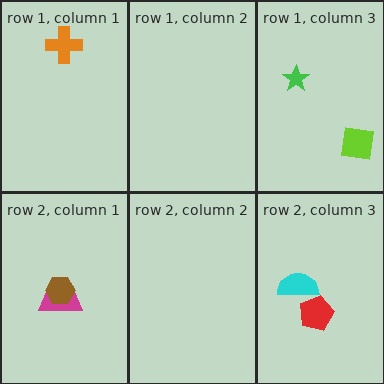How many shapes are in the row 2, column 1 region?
2.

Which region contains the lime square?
The row 1, column 3 region.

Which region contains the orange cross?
The row 1, column 1 region.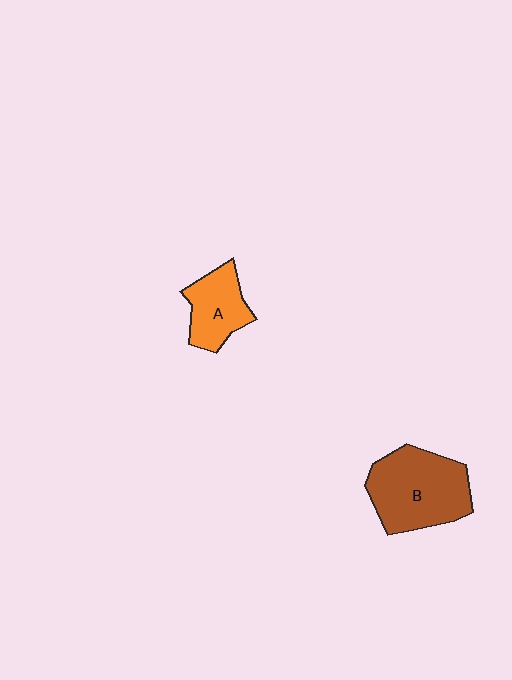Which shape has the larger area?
Shape B (brown).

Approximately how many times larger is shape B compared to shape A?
Approximately 1.7 times.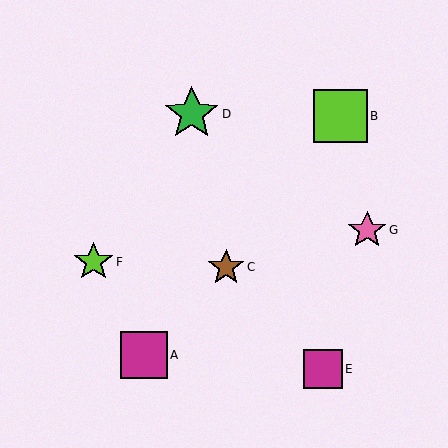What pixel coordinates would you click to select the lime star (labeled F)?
Click at (94, 262) to select the lime star F.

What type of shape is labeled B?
Shape B is a lime square.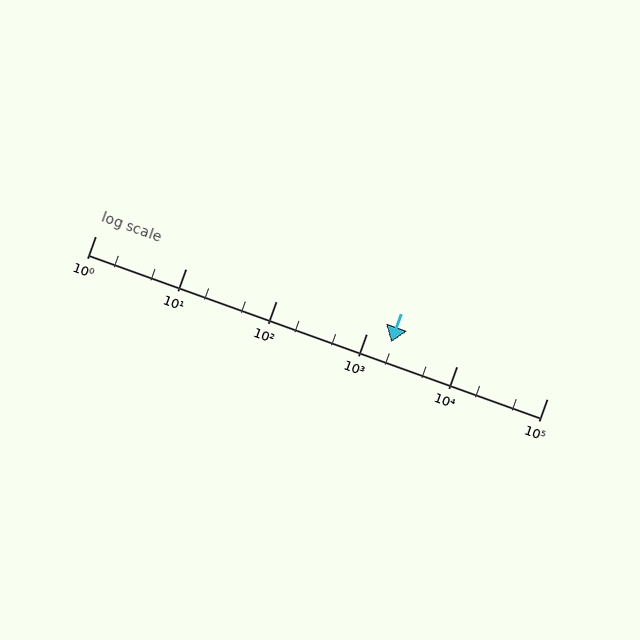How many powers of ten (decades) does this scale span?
The scale spans 5 decades, from 1 to 100000.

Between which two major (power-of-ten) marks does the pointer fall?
The pointer is between 1000 and 10000.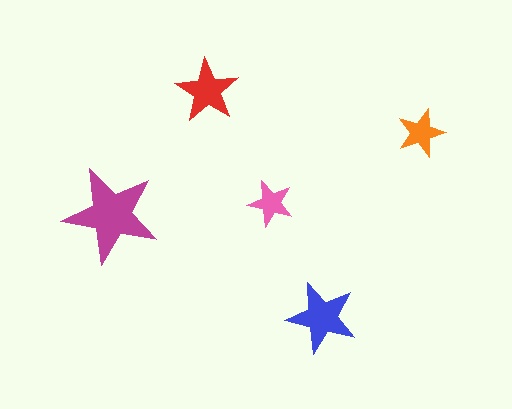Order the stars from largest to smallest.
the magenta one, the blue one, the red one, the orange one, the pink one.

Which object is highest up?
The red star is topmost.